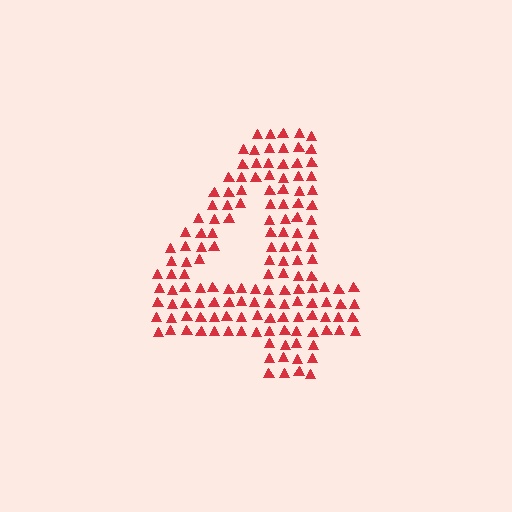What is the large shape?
The large shape is the digit 4.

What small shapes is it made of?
It is made of small triangles.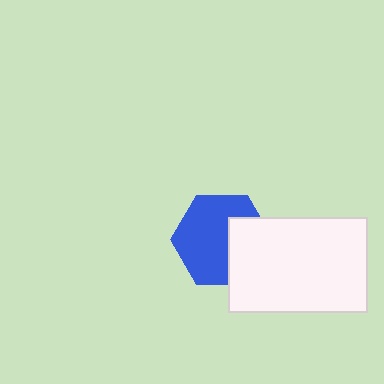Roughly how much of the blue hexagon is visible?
Most of it is visible (roughly 66%).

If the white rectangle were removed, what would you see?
You would see the complete blue hexagon.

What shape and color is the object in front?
The object in front is a white rectangle.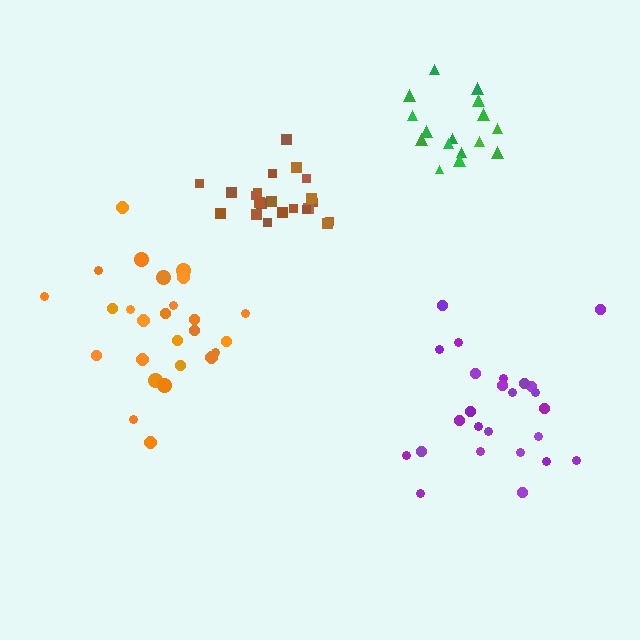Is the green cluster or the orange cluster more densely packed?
Green.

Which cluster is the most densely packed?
Brown.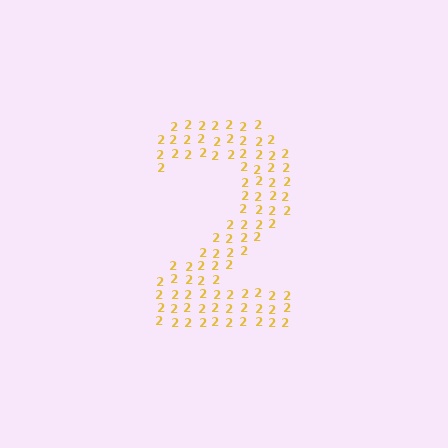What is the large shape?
The large shape is the digit 2.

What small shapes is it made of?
It is made of small digit 2's.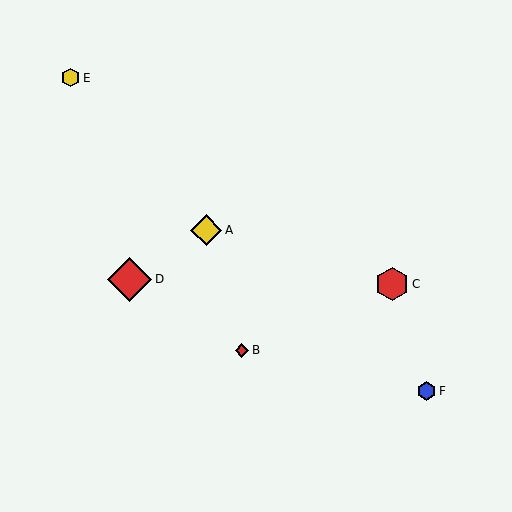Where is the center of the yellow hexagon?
The center of the yellow hexagon is at (70, 78).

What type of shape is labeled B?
Shape B is a red diamond.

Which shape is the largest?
The red diamond (labeled D) is the largest.